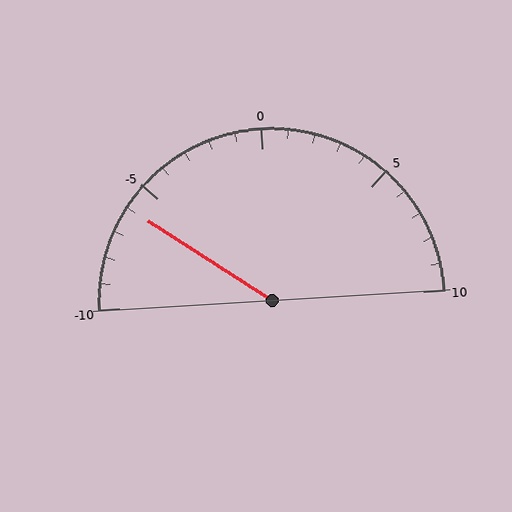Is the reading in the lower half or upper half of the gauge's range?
The reading is in the lower half of the range (-10 to 10).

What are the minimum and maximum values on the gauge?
The gauge ranges from -10 to 10.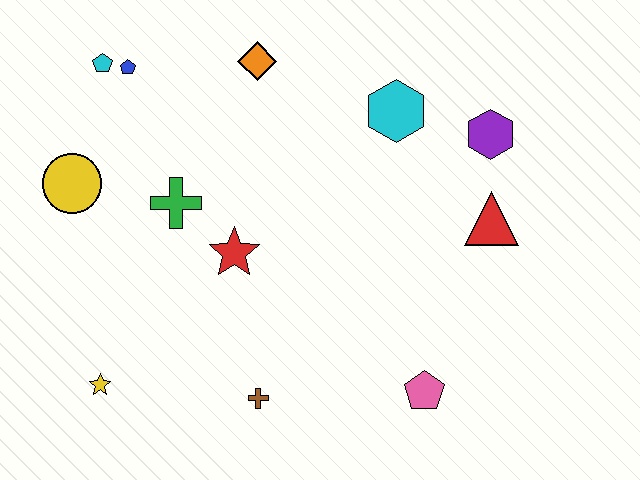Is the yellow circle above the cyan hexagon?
No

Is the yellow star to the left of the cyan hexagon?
Yes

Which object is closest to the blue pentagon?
The cyan pentagon is closest to the blue pentagon.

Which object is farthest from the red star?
The purple hexagon is farthest from the red star.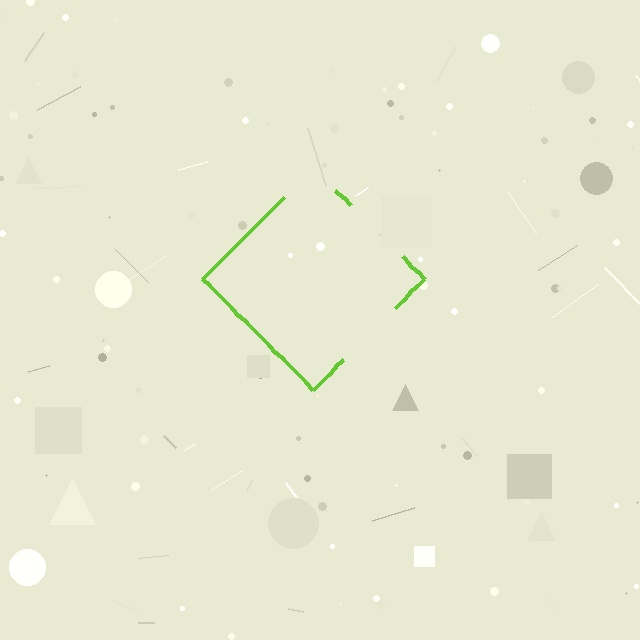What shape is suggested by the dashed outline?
The dashed outline suggests a diamond.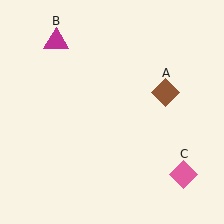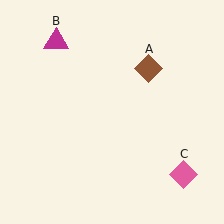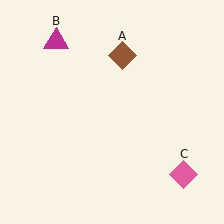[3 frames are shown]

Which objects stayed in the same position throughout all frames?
Magenta triangle (object B) and pink diamond (object C) remained stationary.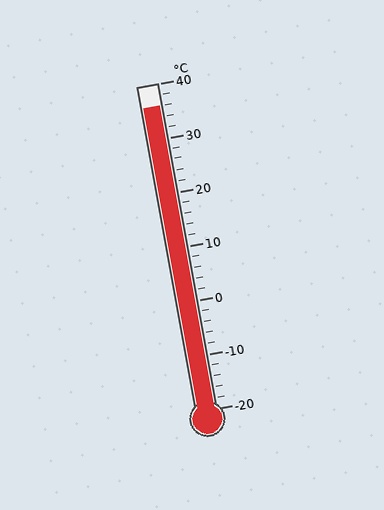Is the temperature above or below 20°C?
The temperature is above 20°C.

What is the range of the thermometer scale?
The thermometer scale ranges from -20°C to 40°C.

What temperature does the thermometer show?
The thermometer shows approximately 36°C.